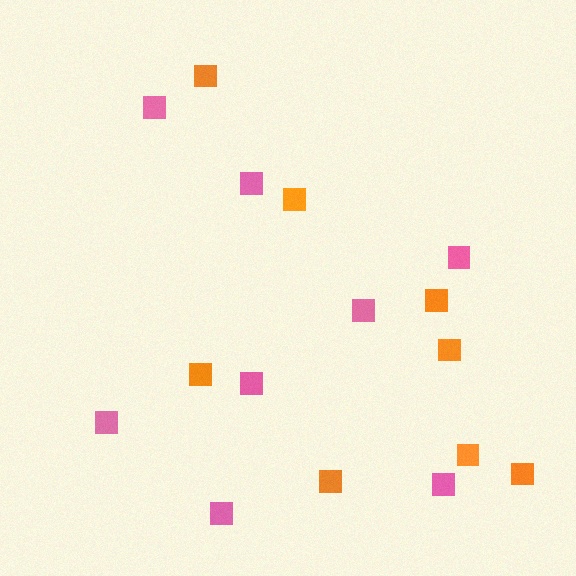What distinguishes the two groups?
There are 2 groups: one group of pink squares (8) and one group of orange squares (8).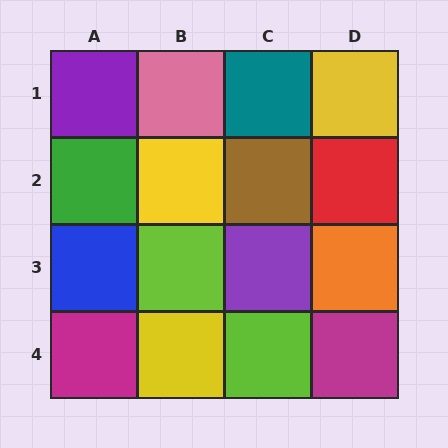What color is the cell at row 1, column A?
Purple.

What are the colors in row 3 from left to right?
Blue, lime, purple, orange.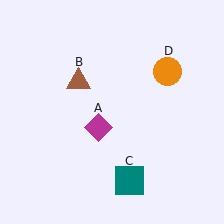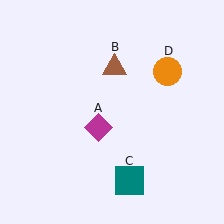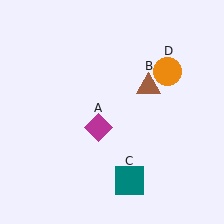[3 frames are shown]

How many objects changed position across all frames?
1 object changed position: brown triangle (object B).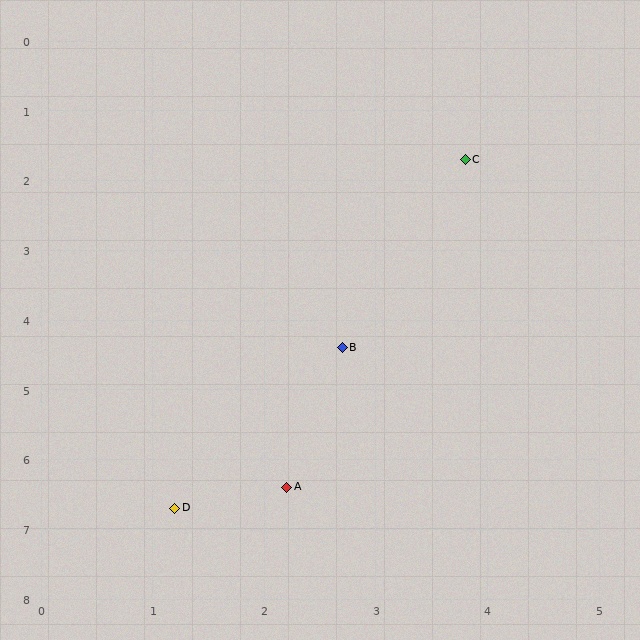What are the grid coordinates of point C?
Point C is at approximately (3.8, 1.7).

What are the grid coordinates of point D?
Point D is at approximately (1.2, 6.7).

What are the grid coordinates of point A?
Point A is at approximately (2.2, 6.4).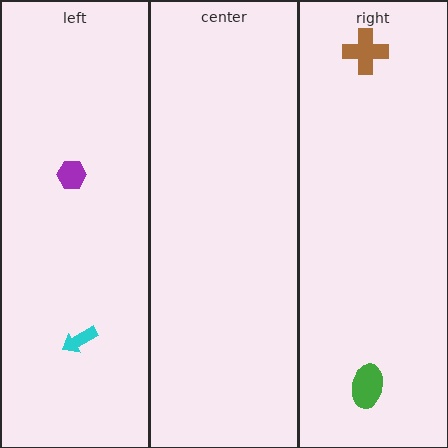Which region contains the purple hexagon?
The left region.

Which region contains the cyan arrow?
The left region.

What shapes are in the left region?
The purple hexagon, the cyan arrow.